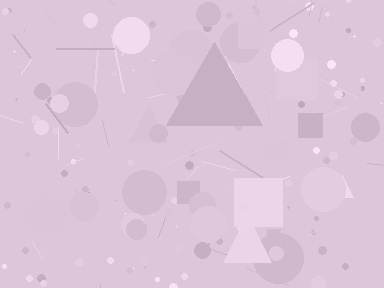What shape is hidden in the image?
A triangle is hidden in the image.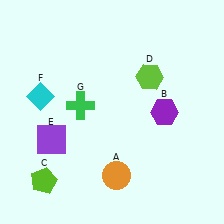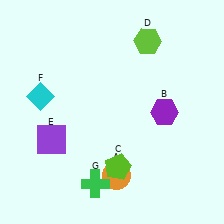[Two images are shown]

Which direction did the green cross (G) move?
The green cross (G) moved down.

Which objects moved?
The objects that moved are: the lime pentagon (C), the lime hexagon (D), the green cross (G).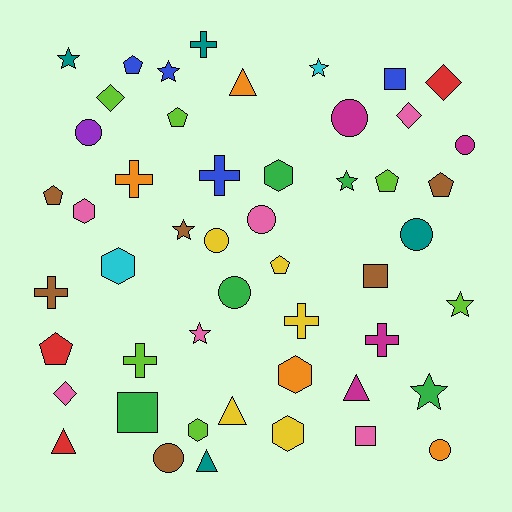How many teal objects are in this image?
There are 4 teal objects.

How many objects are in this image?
There are 50 objects.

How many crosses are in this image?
There are 7 crosses.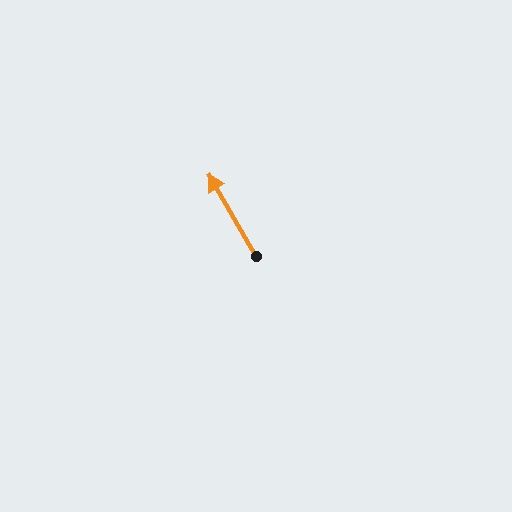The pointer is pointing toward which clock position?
Roughly 11 o'clock.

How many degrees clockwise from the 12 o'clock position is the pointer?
Approximately 330 degrees.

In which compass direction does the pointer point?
Northwest.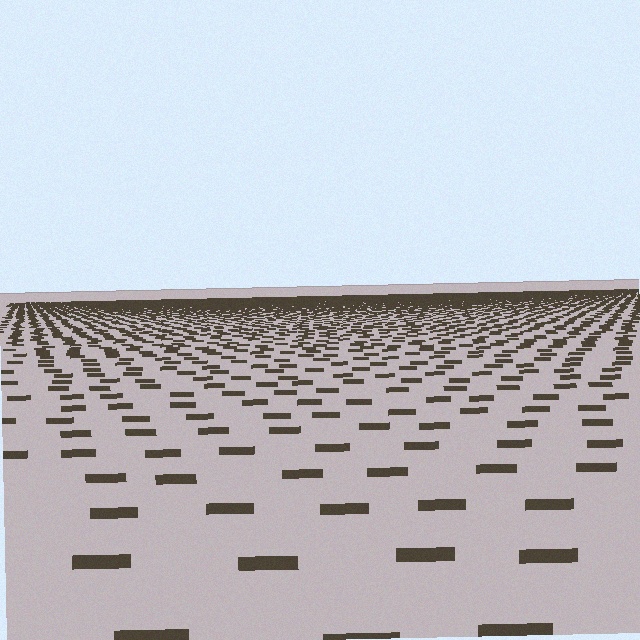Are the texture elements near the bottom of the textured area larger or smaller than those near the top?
Larger. Near the bottom, elements are closer to the viewer and appear at a bigger on-screen size.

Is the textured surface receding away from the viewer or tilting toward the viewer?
The surface is receding away from the viewer. Texture elements get smaller and denser toward the top.